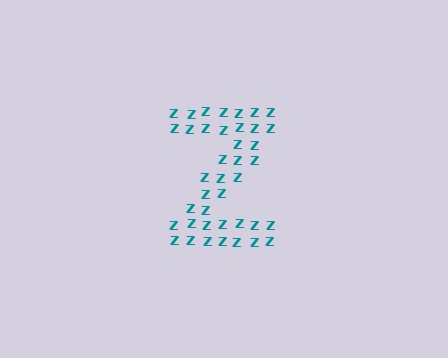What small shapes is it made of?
It is made of small letter Z's.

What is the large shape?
The large shape is the letter Z.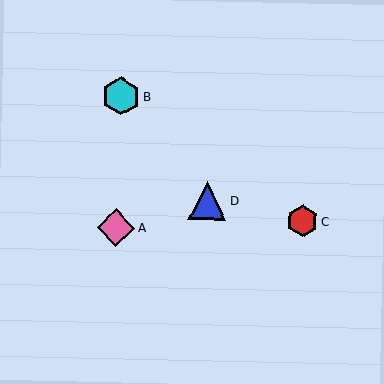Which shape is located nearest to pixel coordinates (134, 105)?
The cyan hexagon (labeled B) at (121, 96) is nearest to that location.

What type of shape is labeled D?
Shape D is a blue triangle.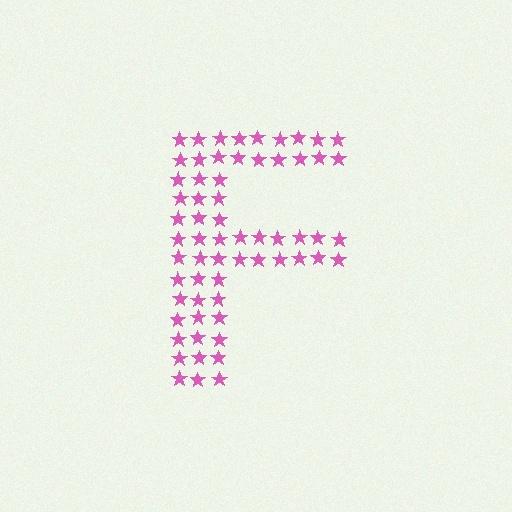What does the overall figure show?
The overall figure shows the letter F.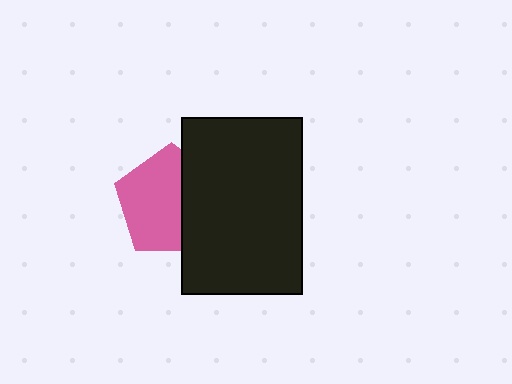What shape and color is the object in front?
The object in front is a black rectangle.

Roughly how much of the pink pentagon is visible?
About half of it is visible (roughly 63%).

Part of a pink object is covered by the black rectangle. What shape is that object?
It is a pentagon.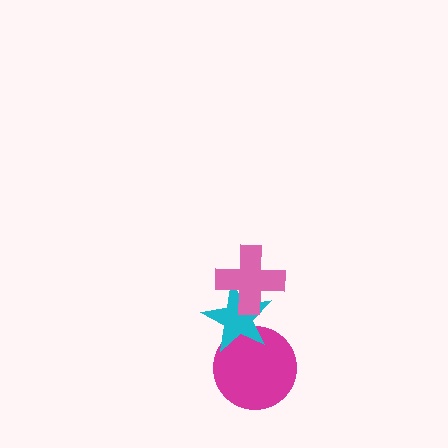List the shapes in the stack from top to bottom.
From top to bottom: the pink cross, the cyan star, the magenta circle.